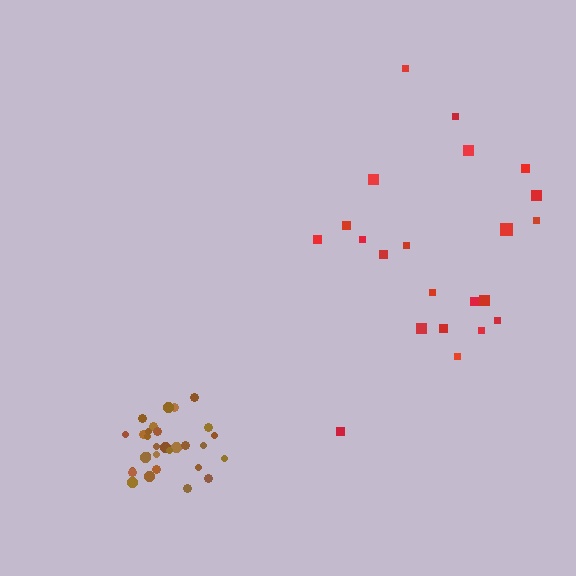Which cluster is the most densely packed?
Brown.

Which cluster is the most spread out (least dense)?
Red.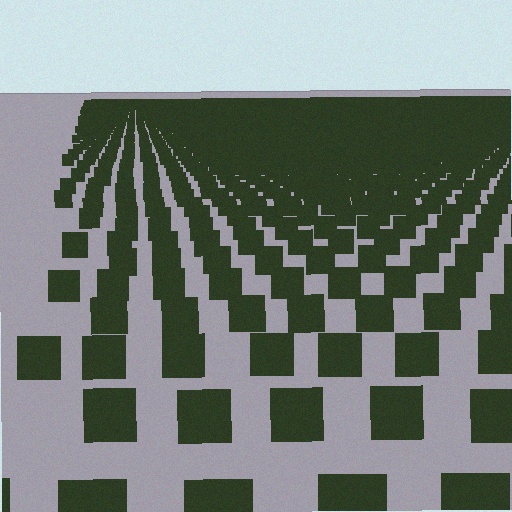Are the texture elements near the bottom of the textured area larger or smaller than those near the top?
Larger. Near the bottom, elements are closer to the viewer and appear at a bigger on-screen size.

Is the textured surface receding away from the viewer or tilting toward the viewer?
The surface is receding away from the viewer. Texture elements get smaller and denser toward the top.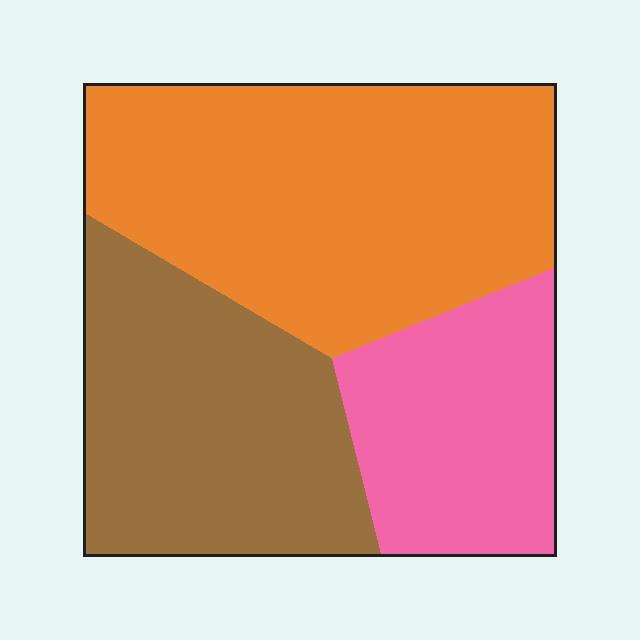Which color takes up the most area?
Orange, at roughly 45%.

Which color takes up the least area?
Pink, at roughly 20%.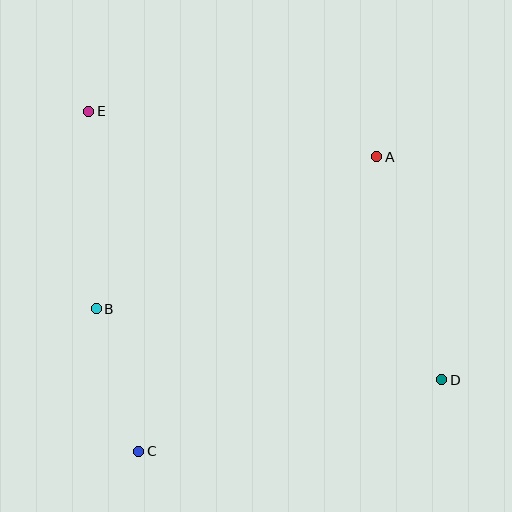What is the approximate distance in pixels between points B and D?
The distance between B and D is approximately 353 pixels.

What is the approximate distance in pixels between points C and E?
The distance between C and E is approximately 344 pixels.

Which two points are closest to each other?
Points B and C are closest to each other.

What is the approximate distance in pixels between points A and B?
The distance between A and B is approximately 319 pixels.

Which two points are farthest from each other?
Points D and E are farthest from each other.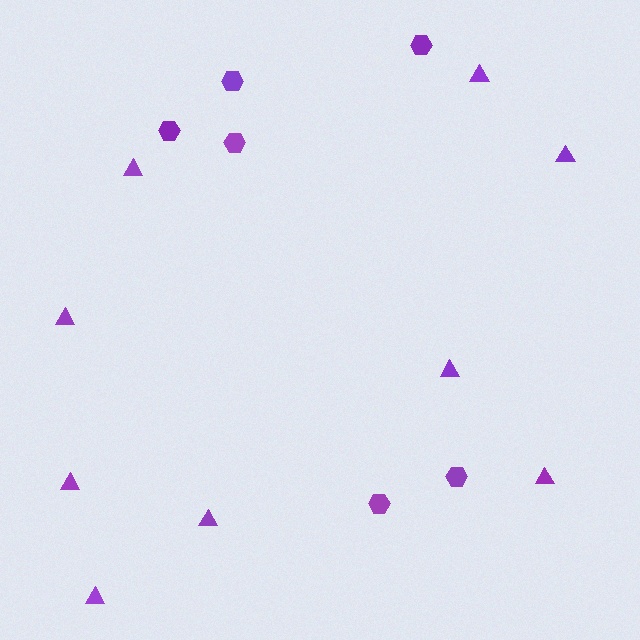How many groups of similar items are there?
There are 2 groups: one group of triangles (9) and one group of hexagons (6).